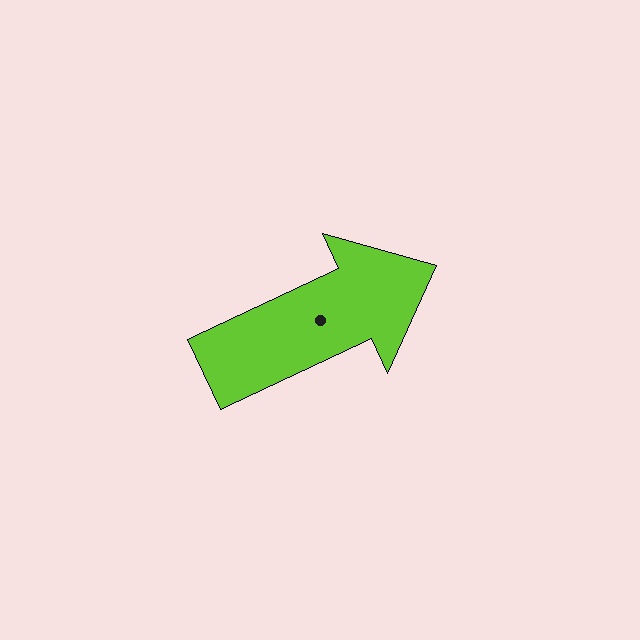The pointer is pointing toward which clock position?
Roughly 2 o'clock.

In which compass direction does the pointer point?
Northeast.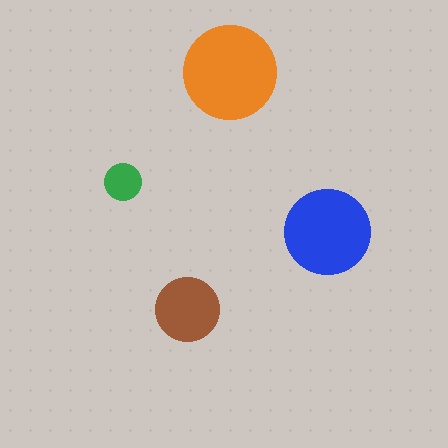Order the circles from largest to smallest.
the orange one, the blue one, the brown one, the green one.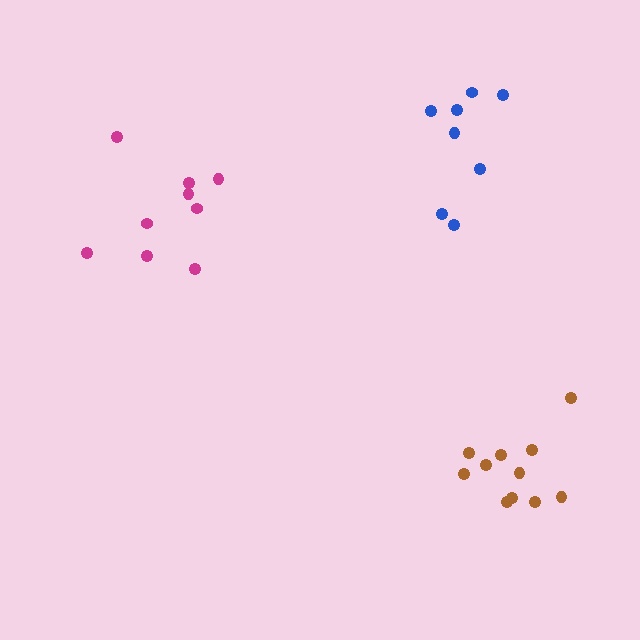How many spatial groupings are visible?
There are 3 spatial groupings.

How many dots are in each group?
Group 1: 8 dots, Group 2: 9 dots, Group 3: 11 dots (28 total).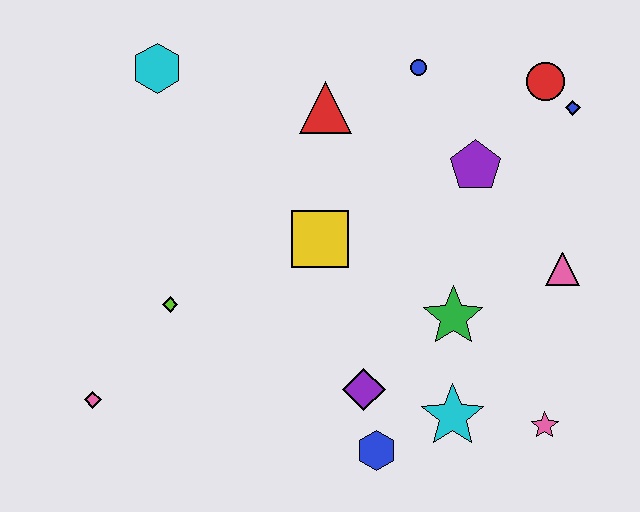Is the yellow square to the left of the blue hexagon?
Yes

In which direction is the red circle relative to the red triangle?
The red circle is to the right of the red triangle.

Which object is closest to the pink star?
The cyan star is closest to the pink star.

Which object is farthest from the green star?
The cyan hexagon is farthest from the green star.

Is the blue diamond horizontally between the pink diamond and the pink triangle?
No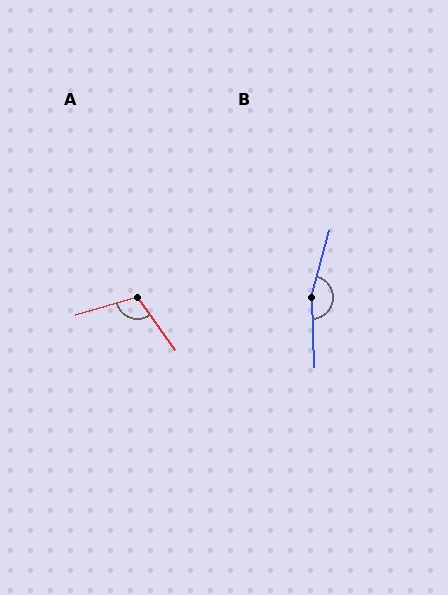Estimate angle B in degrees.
Approximately 163 degrees.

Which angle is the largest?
B, at approximately 163 degrees.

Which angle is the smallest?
A, at approximately 110 degrees.